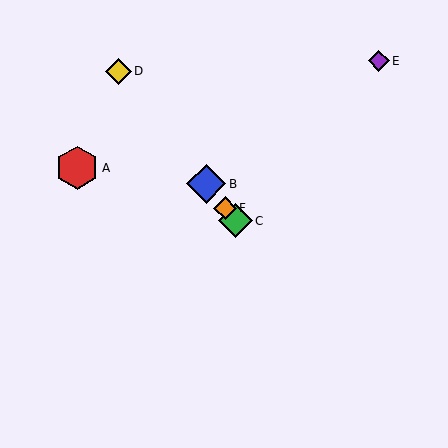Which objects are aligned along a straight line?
Objects B, C, D, F are aligned along a straight line.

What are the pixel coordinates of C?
Object C is at (235, 221).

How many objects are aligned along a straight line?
4 objects (B, C, D, F) are aligned along a straight line.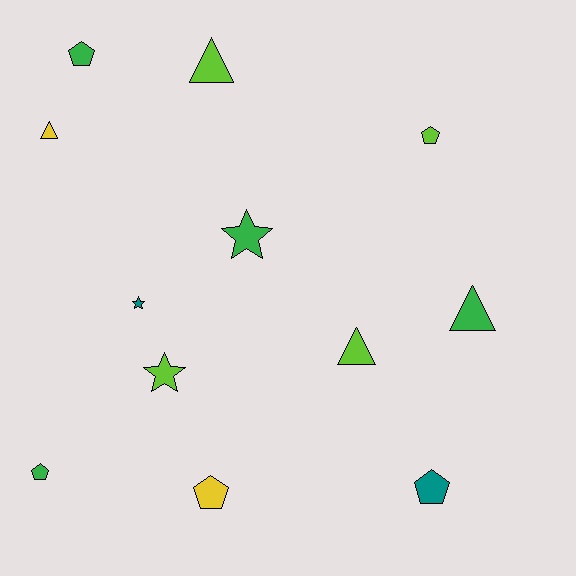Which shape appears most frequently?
Pentagon, with 5 objects.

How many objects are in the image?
There are 12 objects.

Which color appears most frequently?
Green, with 4 objects.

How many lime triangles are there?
There are 2 lime triangles.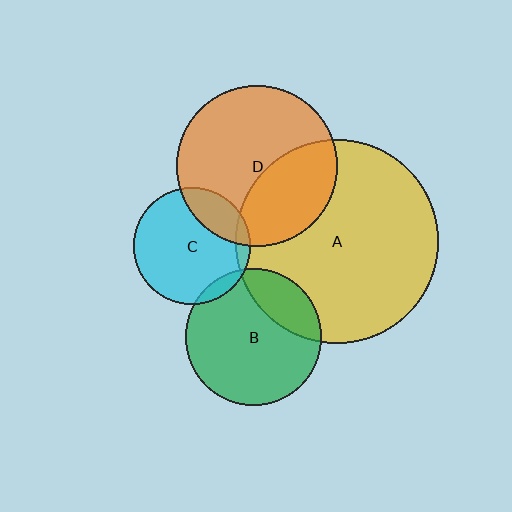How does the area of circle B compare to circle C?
Approximately 1.4 times.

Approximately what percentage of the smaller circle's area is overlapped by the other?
Approximately 5%.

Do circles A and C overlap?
Yes.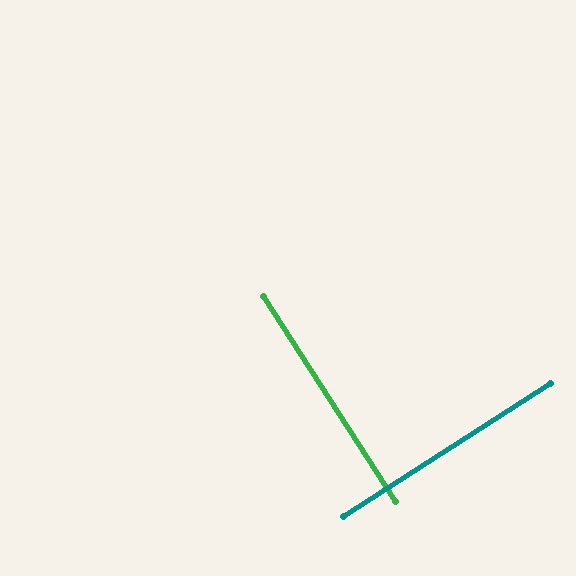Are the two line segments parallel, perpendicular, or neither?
Perpendicular — they meet at approximately 90°.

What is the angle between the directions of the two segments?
Approximately 90 degrees.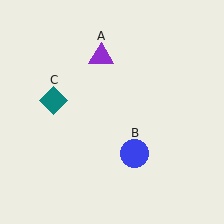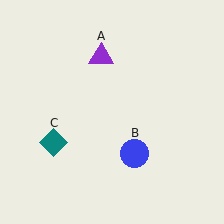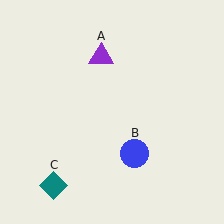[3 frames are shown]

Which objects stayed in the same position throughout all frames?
Purple triangle (object A) and blue circle (object B) remained stationary.